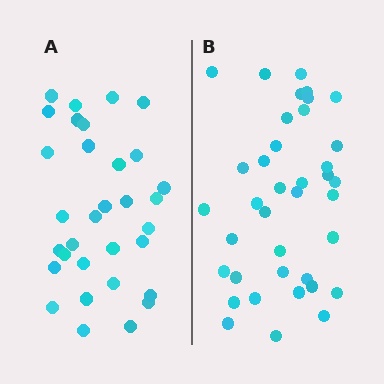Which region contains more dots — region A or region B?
Region B (the right region) has more dots.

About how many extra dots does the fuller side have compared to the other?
Region B has about 6 more dots than region A.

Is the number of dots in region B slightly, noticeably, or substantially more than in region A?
Region B has only slightly more — the two regions are fairly close. The ratio is roughly 1.2 to 1.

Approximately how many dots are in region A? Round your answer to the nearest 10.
About 30 dots. (The exact count is 32, which rounds to 30.)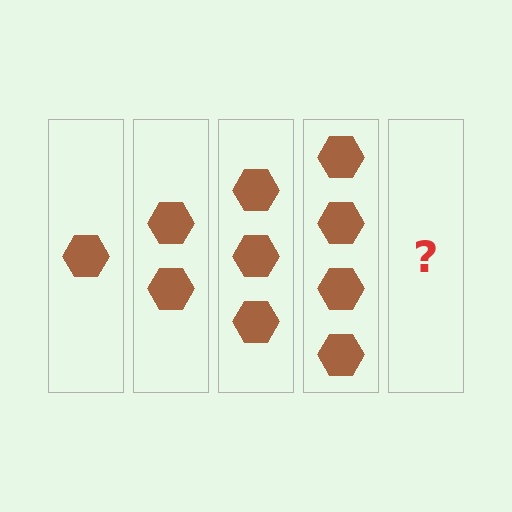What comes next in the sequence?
The next element should be 5 hexagons.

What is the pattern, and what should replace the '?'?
The pattern is that each step adds one more hexagon. The '?' should be 5 hexagons.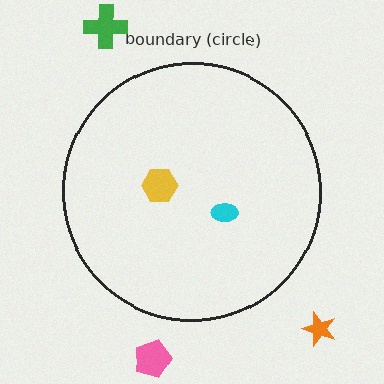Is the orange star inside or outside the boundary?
Outside.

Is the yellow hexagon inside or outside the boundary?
Inside.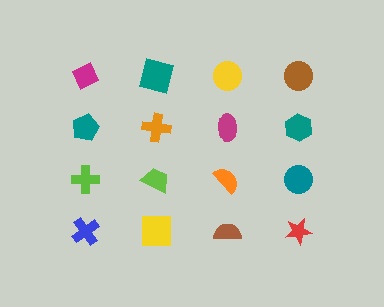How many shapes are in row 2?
4 shapes.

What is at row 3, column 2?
A lime trapezoid.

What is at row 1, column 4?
A brown circle.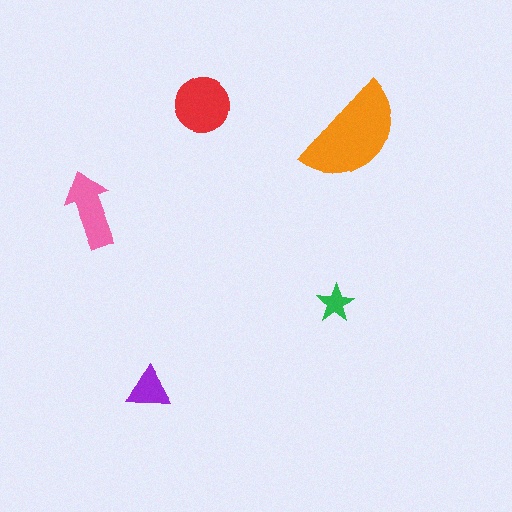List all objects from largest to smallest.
The orange semicircle, the red circle, the pink arrow, the purple triangle, the green star.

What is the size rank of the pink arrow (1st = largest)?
3rd.